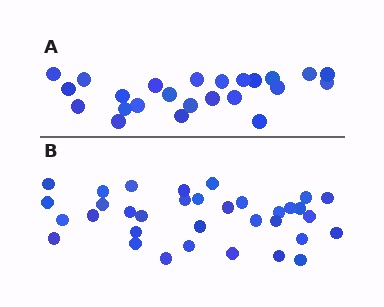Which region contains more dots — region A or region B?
Region B (the bottom region) has more dots.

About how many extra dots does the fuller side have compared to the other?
Region B has roughly 10 or so more dots than region A.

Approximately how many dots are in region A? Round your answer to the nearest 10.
About 20 dots. (The exact count is 24, which rounds to 20.)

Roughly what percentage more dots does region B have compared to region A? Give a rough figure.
About 40% more.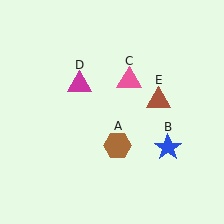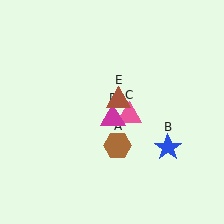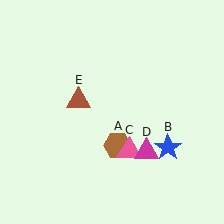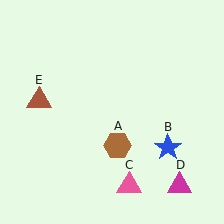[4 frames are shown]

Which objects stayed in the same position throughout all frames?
Brown hexagon (object A) and blue star (object B) remained stationary.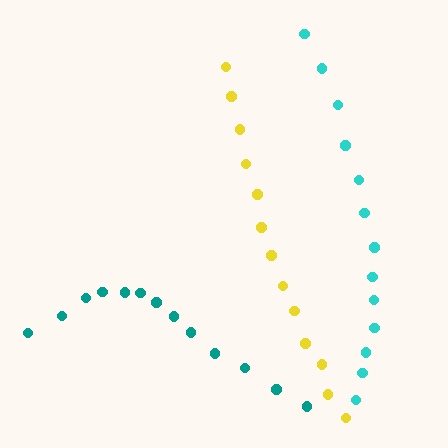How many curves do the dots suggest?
There are 3 distinct paths.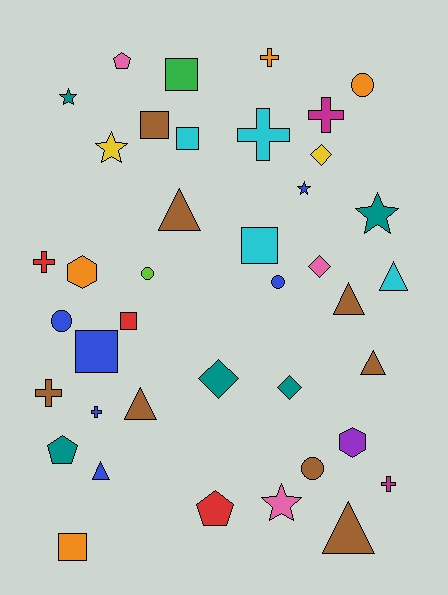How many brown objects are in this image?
There are 8 brown objects.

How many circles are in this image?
There are 5 circles.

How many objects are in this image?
There are 40 objects.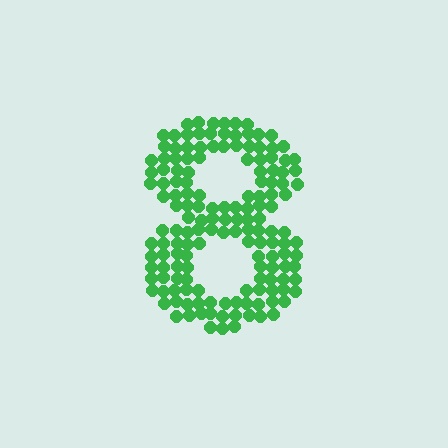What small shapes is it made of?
It is made of small circles.